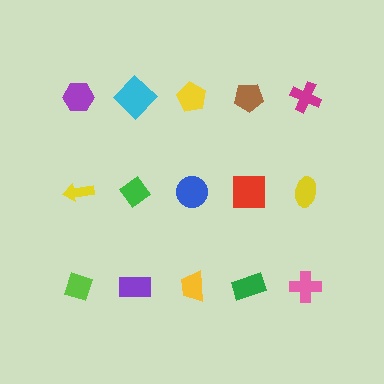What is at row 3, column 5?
A pink cross.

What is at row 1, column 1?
A purple hexagon.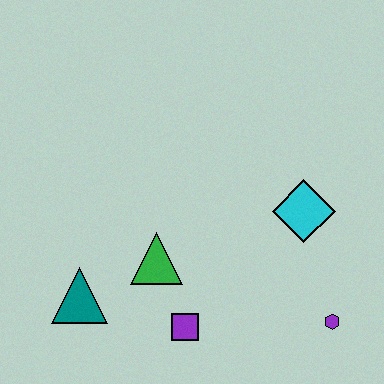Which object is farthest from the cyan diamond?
The teal triangle is farthest from the cyan diamond.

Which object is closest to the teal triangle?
The green triangle is closest to the teal triangle.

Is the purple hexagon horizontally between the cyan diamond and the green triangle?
No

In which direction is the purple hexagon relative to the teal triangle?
The purple hexagon is to the right of the teal triangle.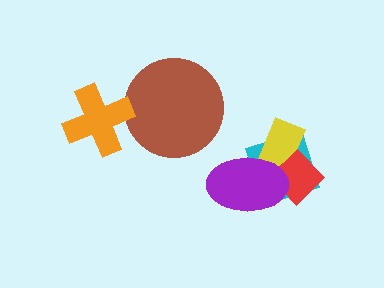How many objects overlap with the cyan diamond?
3 objects overlap with the cyan diamond.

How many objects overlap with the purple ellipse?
3 objects overlap with the purple ellipse.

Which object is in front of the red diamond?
The purple ellipse is in front of the red diamond.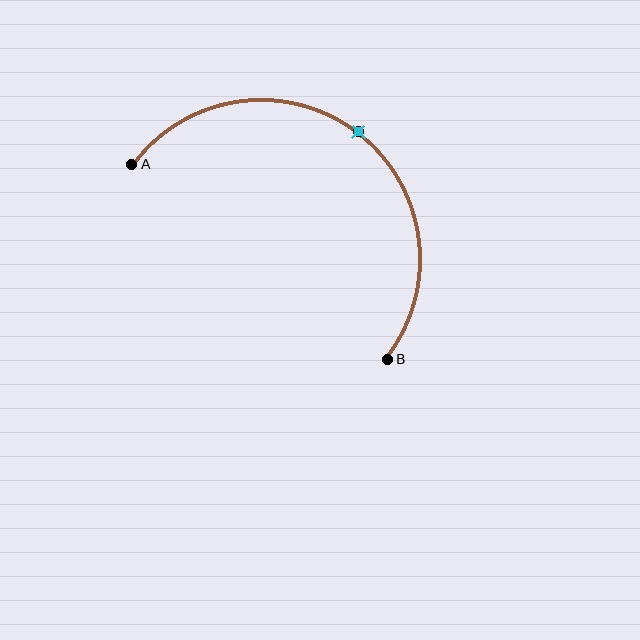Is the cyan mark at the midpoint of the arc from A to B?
Yes. The cyan mark lies on the arc at equal arc-length from both A and B — it is the arc midpoint.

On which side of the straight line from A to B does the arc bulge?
The arc bulges above and to the right of the straight line connecting A and B.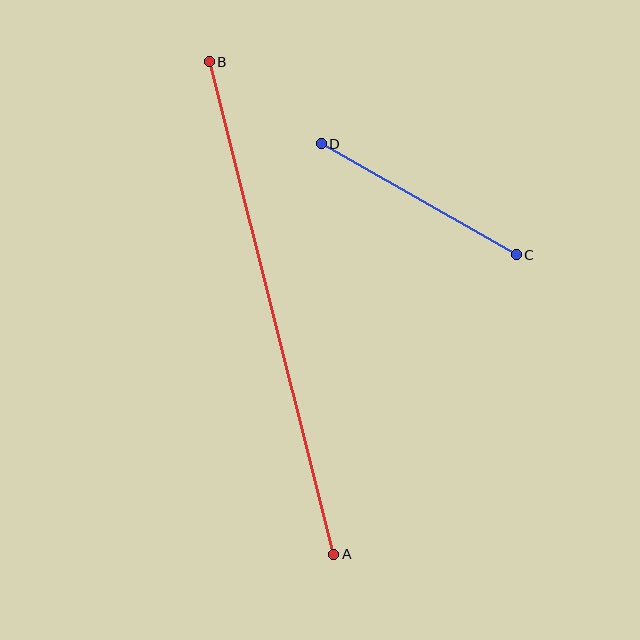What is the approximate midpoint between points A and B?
The midpoint is at approximately (271, 308) pixels.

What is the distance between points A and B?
The distance is approximately 508 pixels.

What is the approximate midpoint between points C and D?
The midpoint is at approximately (419, 199) pixels.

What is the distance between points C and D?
The distance is approximately 225 pixels.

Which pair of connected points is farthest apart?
Points A and B are farthest apart.